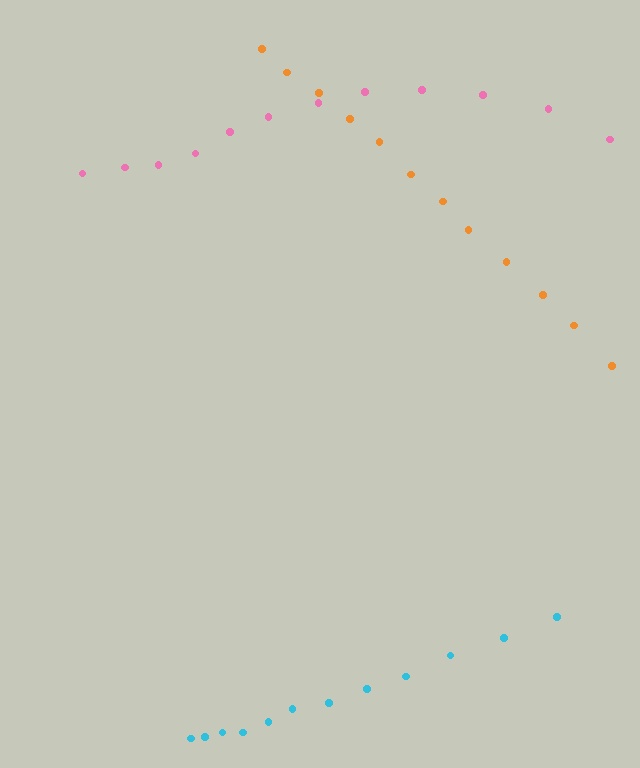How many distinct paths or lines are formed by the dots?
There are 3 distinct paths.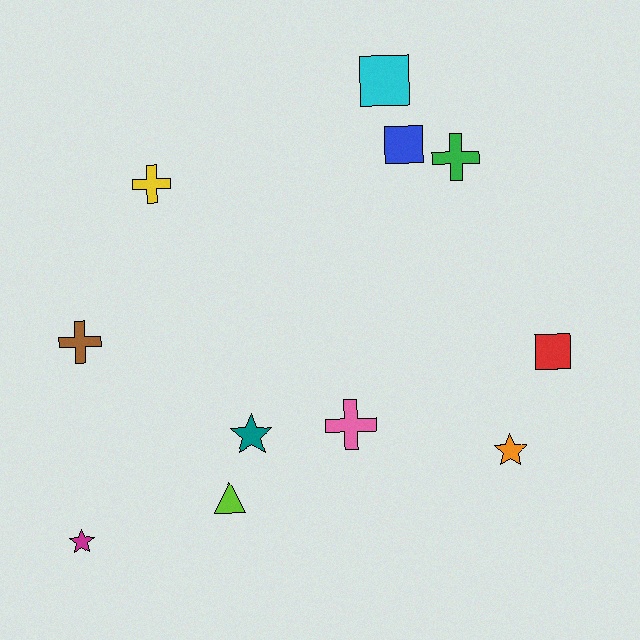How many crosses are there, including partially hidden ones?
There are 4 crosses.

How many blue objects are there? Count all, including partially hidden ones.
There is 1 blue object.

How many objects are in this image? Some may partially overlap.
There are 11 objects.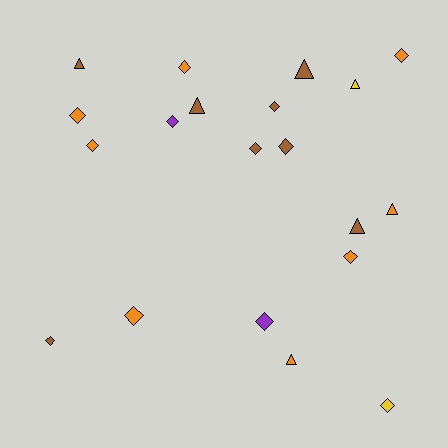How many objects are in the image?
There are 20 objects.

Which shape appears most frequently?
Diamond, with 13 objects.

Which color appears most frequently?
Brown, with 8 objects.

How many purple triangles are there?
There are no purple triangles.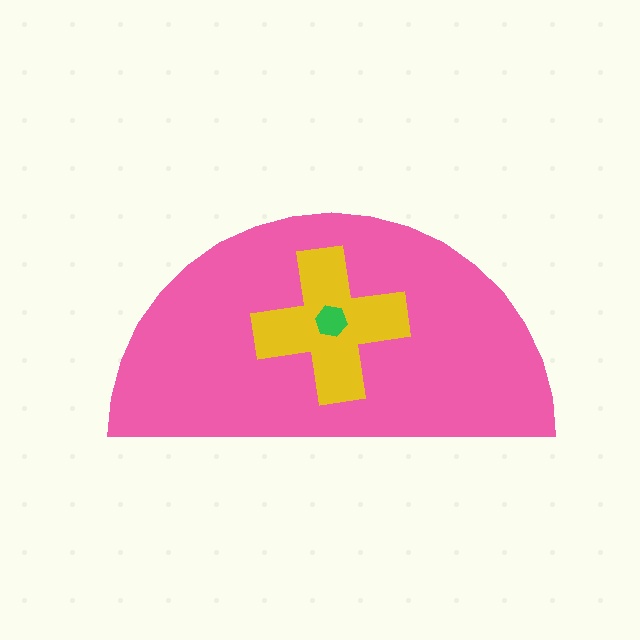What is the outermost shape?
The pink semicircle.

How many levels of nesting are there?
3.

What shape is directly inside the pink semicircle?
The yellow cross.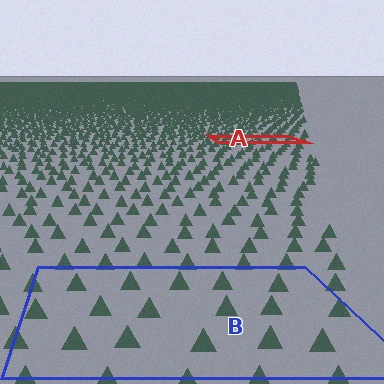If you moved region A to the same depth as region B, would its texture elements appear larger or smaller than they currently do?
They would appear larger. At a closer depth, the same texture elements are projected at a bigger on-screen size.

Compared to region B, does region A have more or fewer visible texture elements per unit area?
Region A has more texture elements per unit area — they are packed more densely because it is farther away.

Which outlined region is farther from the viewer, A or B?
Region A is farther from the viewer — the texture elements inside it appear smaller and more densely packed.